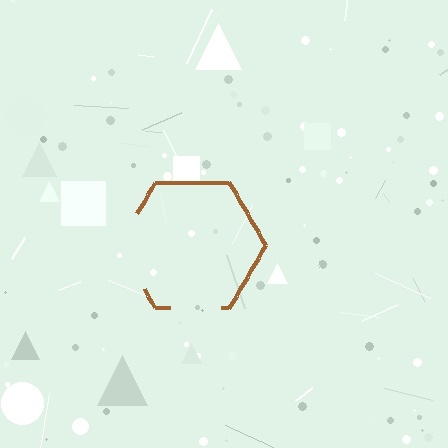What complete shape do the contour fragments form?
The contour fragments form a hexagon.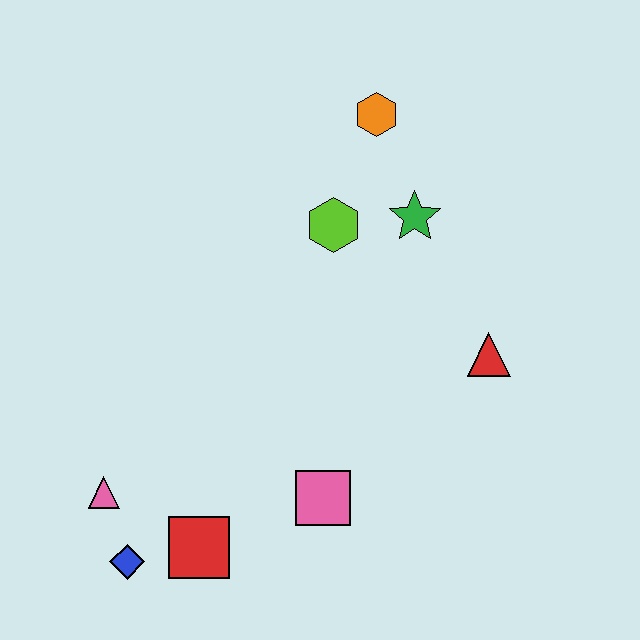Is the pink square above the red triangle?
No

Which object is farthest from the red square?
The orange hexagon is farthest from the red square.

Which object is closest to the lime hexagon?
The green star is closest to the lime hexagon.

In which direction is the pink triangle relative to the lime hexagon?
The pink triangle is below the lime hexagon.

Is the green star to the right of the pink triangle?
Yes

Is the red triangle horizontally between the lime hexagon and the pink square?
No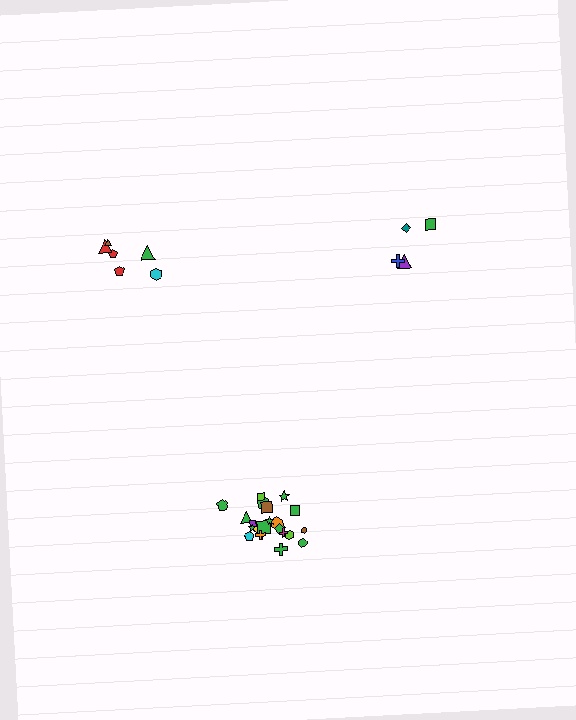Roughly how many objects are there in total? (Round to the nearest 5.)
Roughly 30 objects in total.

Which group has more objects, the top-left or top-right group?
The top-left group.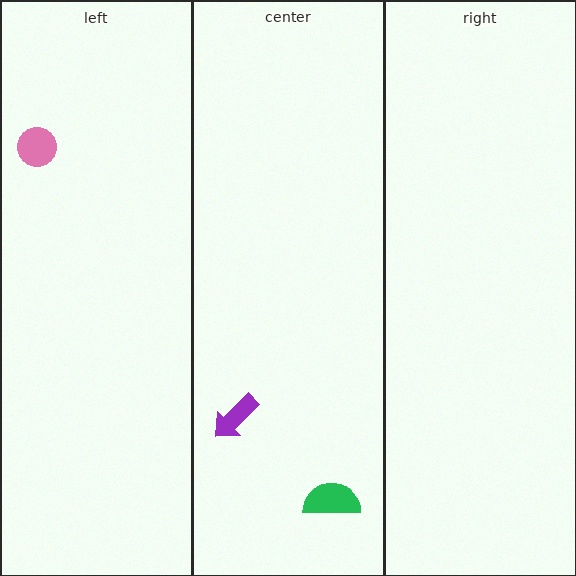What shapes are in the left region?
The pink circle.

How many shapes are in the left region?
1.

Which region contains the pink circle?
The left region.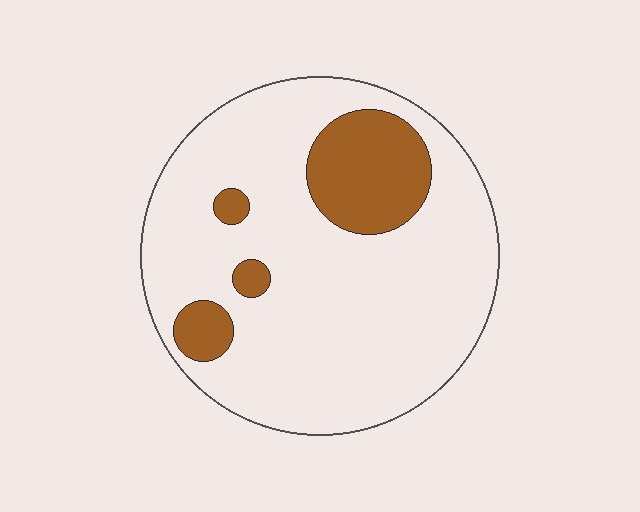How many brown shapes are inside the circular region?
4.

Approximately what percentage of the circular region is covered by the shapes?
Approximately 15%.